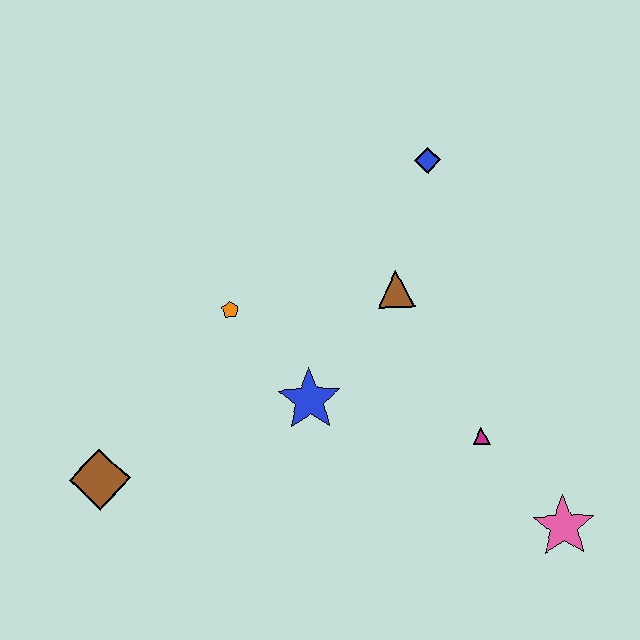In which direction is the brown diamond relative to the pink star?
The brown diamond is to the left of the pink star.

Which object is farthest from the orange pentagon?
The pink star is farthest from the orange pentagon.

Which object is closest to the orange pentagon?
The blue star is closest to the orange pentagon.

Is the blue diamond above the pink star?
Yes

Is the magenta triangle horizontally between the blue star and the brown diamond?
No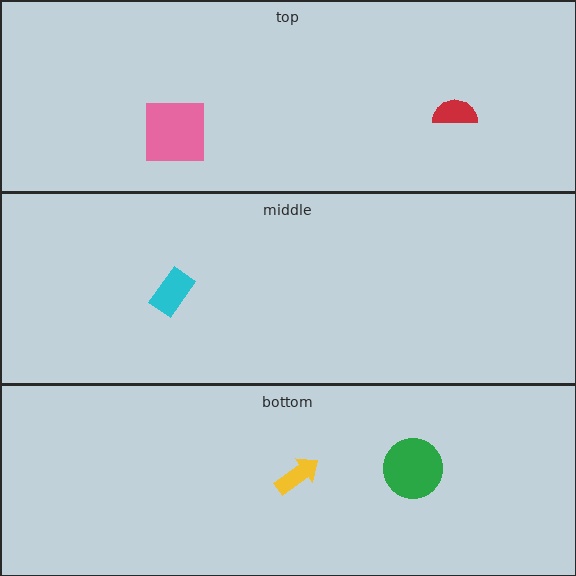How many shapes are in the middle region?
1.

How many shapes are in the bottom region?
2.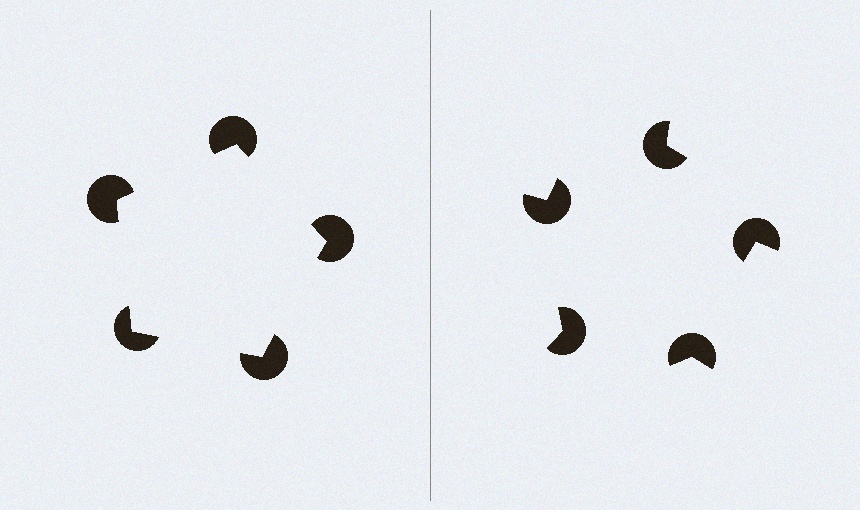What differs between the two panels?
The pac-man discs are positioned identically on both sides; only the wedge orientations differ. On the left they align to a pentagon; on the right they are misaligned.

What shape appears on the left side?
An illusory pentagon.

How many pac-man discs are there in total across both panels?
10 — 5 on each side.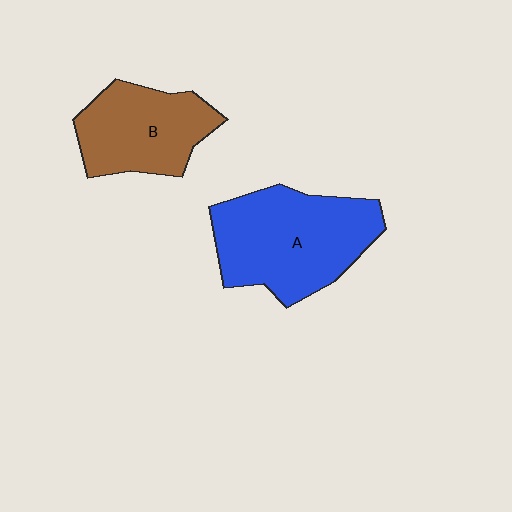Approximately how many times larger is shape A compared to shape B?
Approximately 1.4 times.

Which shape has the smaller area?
Shape B (brown).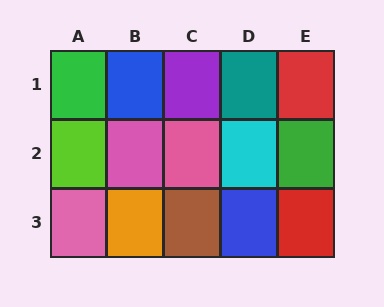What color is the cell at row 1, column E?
Red.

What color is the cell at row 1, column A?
Green.